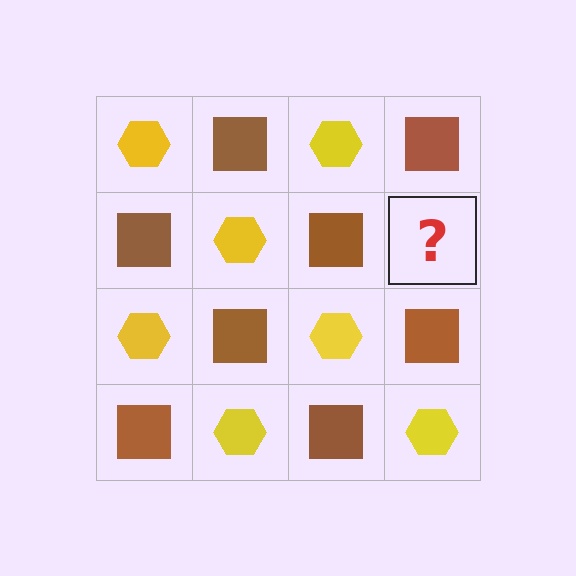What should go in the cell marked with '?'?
The missing cell should contain a yellow hexagon.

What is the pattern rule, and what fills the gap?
The rule is that it alternates yellow hexagon and brown square in a checkerboard pattern. The gap should be filled with a yellow hexagon.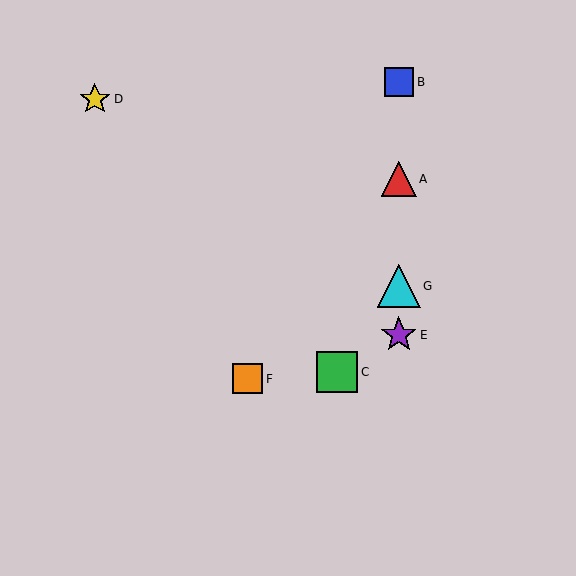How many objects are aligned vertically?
4 objects (A, B, E, G) are aligned vertically.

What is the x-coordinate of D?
Object D is at x≈95.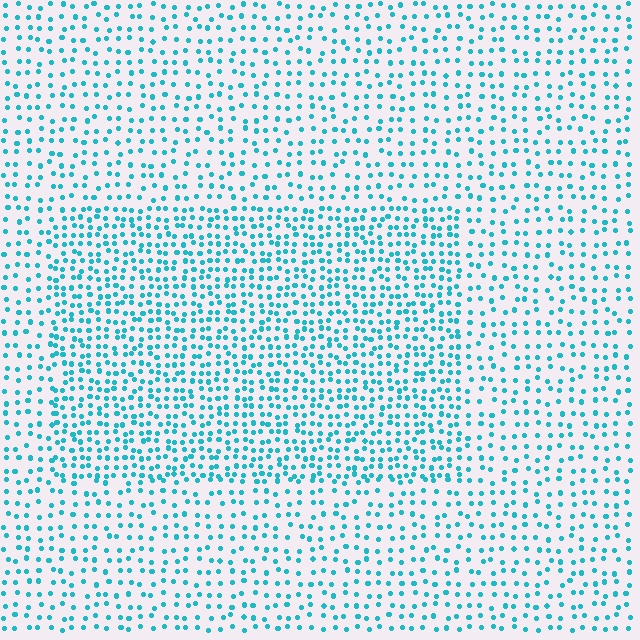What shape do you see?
I see a rectangle.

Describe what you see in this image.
The image contains small cyan elements arranged at two different densities. A rectangle-shaped region is visible where the elements are more densely packed than the surrounding area.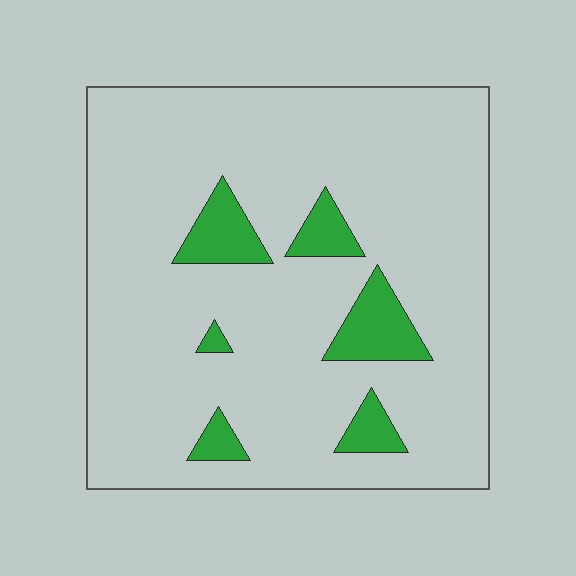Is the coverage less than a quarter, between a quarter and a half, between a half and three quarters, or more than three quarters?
Less than a quarter.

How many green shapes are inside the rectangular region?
6.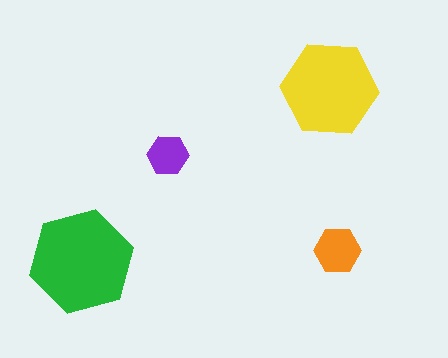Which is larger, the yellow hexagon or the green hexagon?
The green one.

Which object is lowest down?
The green hexagon is bottommost.